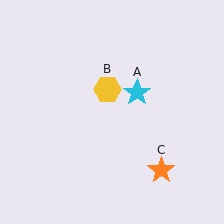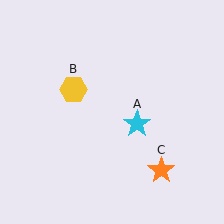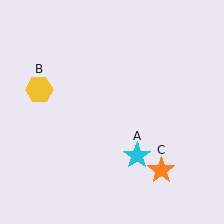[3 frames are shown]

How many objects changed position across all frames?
2 objects changed position: cyan star (object A), yellow hexagon (object B).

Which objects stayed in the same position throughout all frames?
Orange star (object C) remained stationary.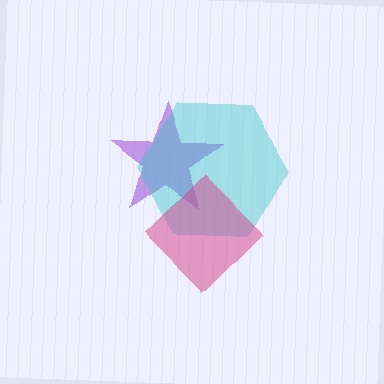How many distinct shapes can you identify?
There are 3 distinct shapes: a purple star, a cyan hexagon, a magenta diamond.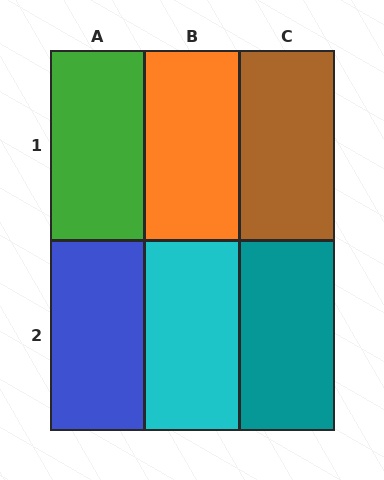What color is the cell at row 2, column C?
Teal.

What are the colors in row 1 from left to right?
Green, orange, brown.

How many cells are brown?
1 cell is brown.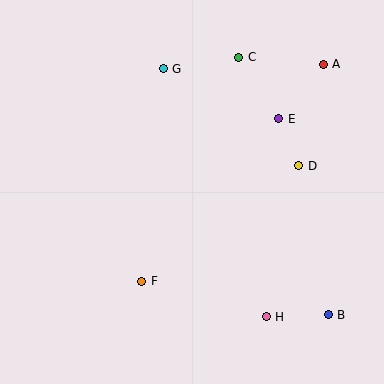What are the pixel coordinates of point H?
Point H is at (266, 317).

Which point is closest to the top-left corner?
Point G is closest to the top-left corner.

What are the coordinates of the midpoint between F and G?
The midpoint between F and G is at (153, 175).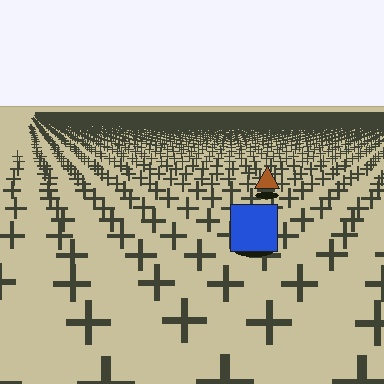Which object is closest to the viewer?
The blue square is closest. The texture marks near it are larger and more spread out.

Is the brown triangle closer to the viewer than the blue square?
No. The blue square is closer — you can tell from the texture gradient: the ground texture is coarser near it.